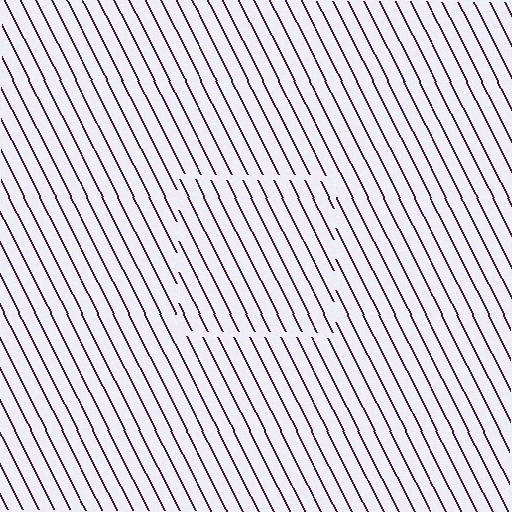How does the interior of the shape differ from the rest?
The interior of the shape contains the same grating, shifted by half a period — the contour is defined by the phase discontinuity where line-ends from the inner and outer gratings abut.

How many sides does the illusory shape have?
4 sides — the line-ends trace a square.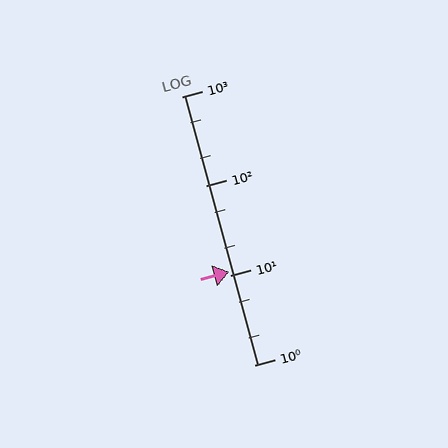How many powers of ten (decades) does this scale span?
The scale spans 3 decades, from 1 to 1000.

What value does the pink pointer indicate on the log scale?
The pointer indicates approximately 11.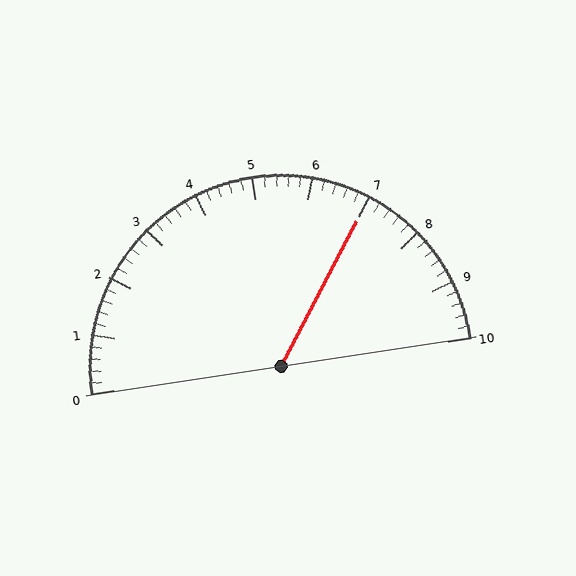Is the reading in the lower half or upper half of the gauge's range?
The reading is in the upper half of the range (0 to 10).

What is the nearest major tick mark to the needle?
The nearest major tick mark is 7.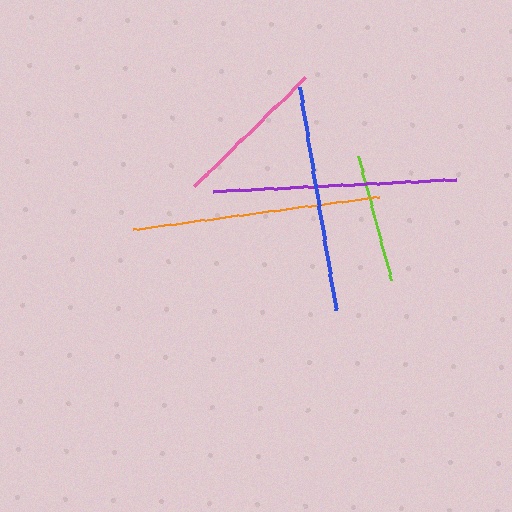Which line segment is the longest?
The orange line is the longest at approximately 249 pixels.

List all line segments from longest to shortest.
From longest to shortest: orange, purple, blue, pink, lime.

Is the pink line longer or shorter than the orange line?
The orange line is longer than the pink line.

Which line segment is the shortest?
The lime line is the shortest at approximately 128 pixels.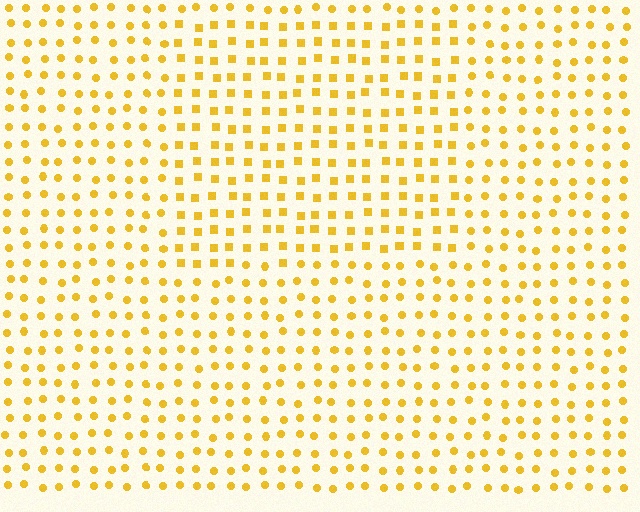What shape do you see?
I see a rectangle.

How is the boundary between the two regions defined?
The boundary is defined by a change in element shape: squares inside vs. circles outside. All elements share the same color and spacing.